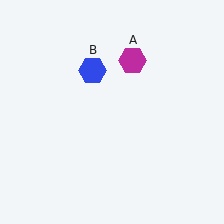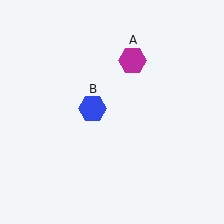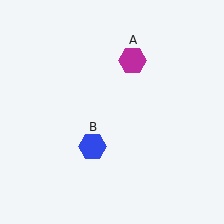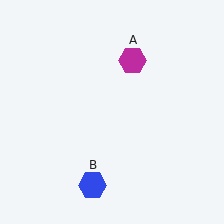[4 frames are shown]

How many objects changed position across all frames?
1 object changed position: blue hexagon (object B).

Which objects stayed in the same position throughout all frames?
Magenta hexagon (object A) remained stationary.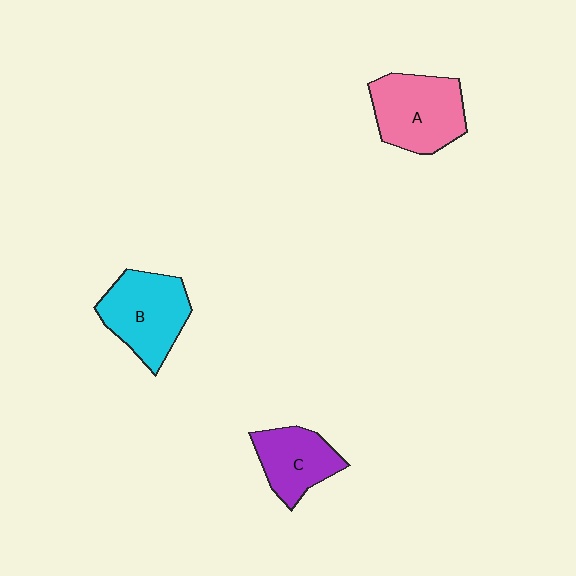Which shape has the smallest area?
Shape C (purple).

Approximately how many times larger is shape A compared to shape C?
Approximately 1.3 times.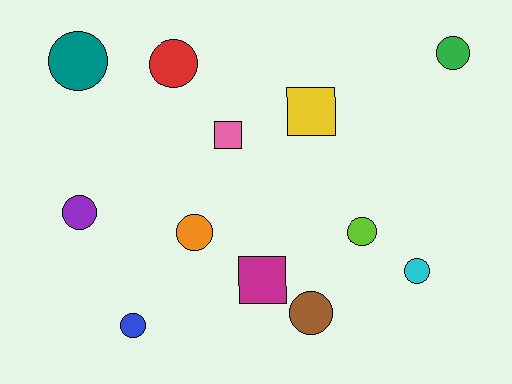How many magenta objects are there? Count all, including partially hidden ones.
There is 1 magenta object.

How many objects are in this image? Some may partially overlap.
There are 12 objects.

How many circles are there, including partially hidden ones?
There are 9 circles.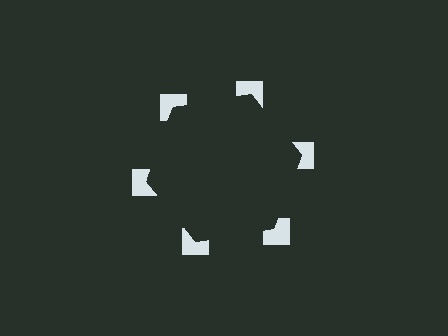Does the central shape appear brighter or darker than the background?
It typically appears slightly darker than the background, even though no actual brightness change is drawn.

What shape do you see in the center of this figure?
An illusory hexagon — its edges are inferred from the aligned wedge cuts in the notched squares, not physically drawn.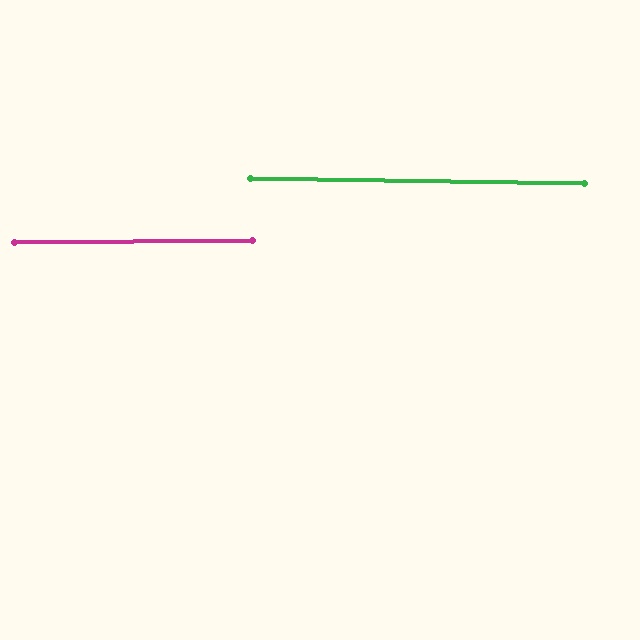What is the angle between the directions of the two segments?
Approximately 1 degree.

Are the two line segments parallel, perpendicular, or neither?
Parallel — their directions differ by only 1.2°.